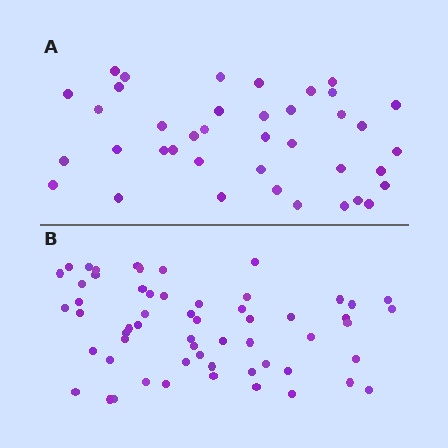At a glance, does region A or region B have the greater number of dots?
Region B (the bottom region) has more dots.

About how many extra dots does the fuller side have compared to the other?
Region B has approximately 20 more dots than region A.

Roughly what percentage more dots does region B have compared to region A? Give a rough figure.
About 50% more.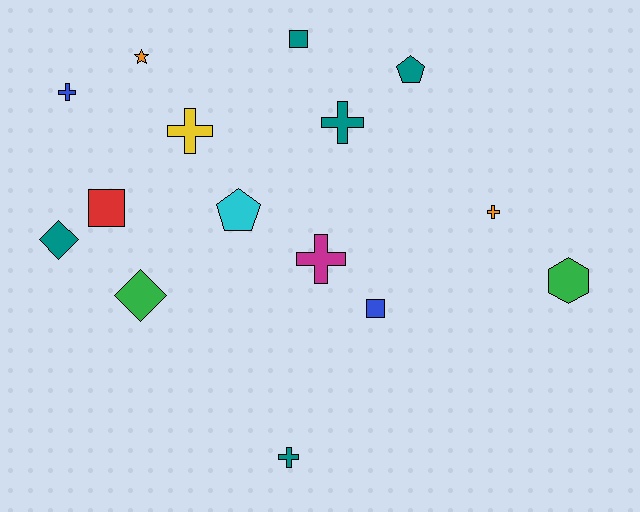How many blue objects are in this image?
There are 2 blue objects.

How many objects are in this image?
There are 15 objects.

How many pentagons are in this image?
There are 2 pentagons.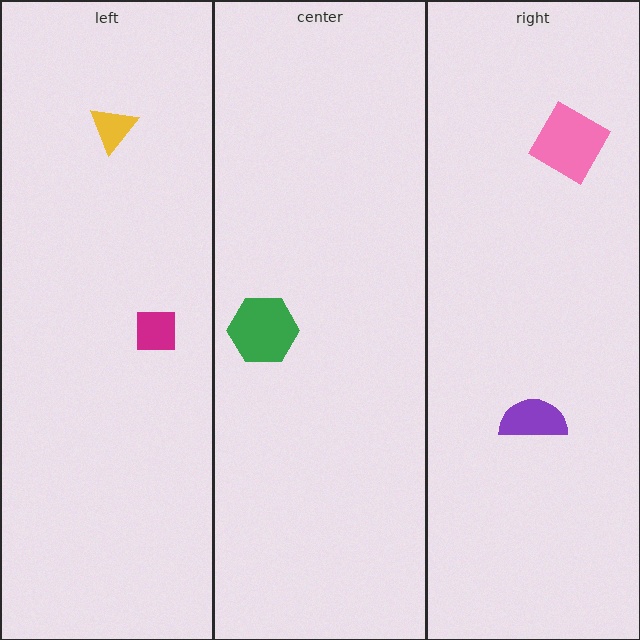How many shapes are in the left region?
2.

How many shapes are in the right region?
2.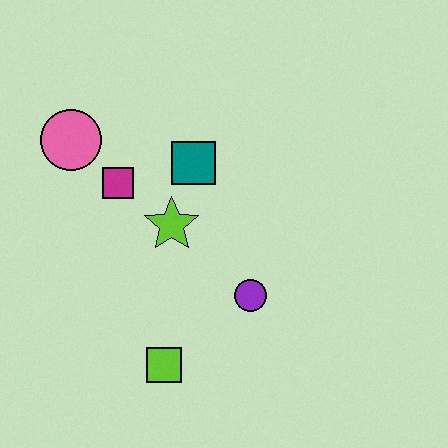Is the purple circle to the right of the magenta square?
Yes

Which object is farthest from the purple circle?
The pink circle is farthest from the purple circle.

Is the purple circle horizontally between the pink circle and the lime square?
No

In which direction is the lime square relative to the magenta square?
The lime square is below the magenta square.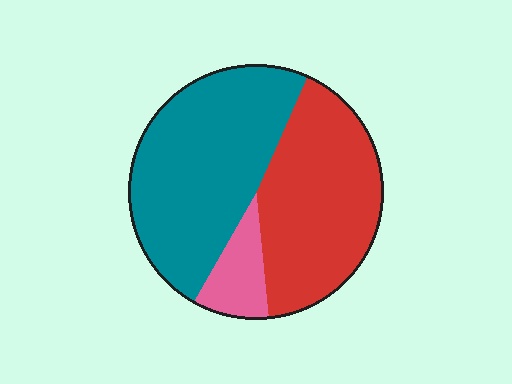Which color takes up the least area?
Pink, at roughly 10%.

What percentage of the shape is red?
Red takes up about two fifths (2/5) of the shape.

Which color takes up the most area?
Teal, at roughly 50%.